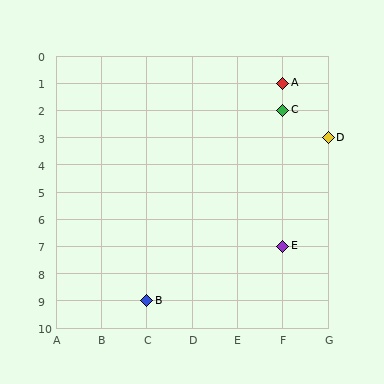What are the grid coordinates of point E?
Point E is at grid coordinates (F, 7).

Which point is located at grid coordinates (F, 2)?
Point C is at (F, 2).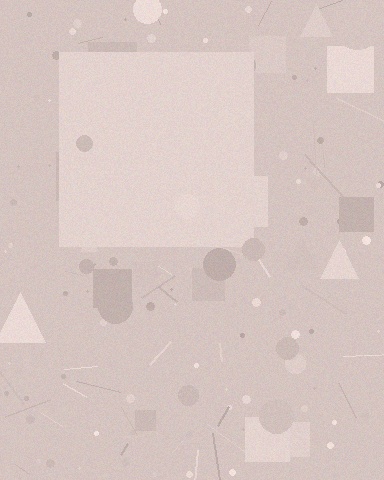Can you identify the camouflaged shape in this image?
The camouflaged shape is a square.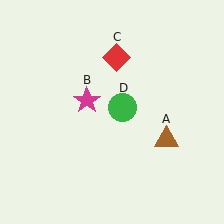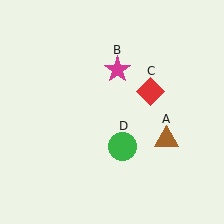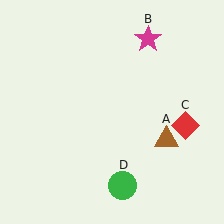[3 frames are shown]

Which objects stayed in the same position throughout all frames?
Brown triangle (object A) remained stationary.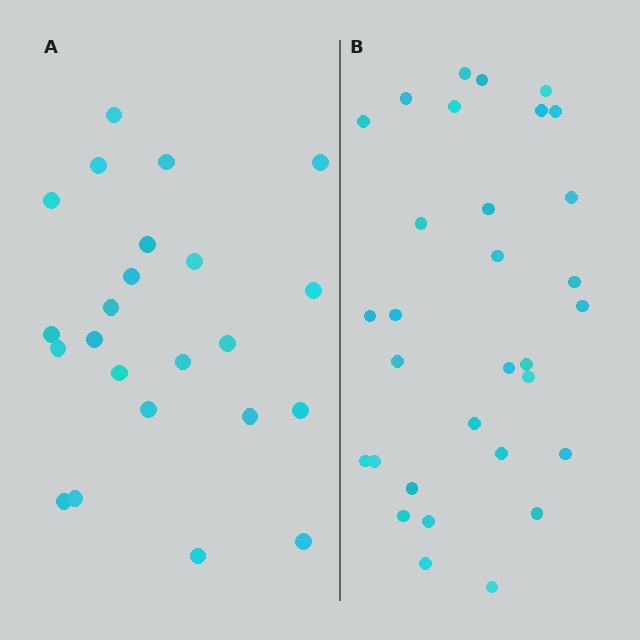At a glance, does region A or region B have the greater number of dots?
Region B (the right region) has more dots.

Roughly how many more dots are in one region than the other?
Region B has roughly 8 or so more dots than region A.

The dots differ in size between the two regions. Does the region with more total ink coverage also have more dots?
No. Region A has more total ink coverage because its dots are larger, but region B actually contains more individual dots. Total area can be misleading — the number of items is what matters here.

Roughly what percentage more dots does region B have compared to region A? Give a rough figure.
About 35% more.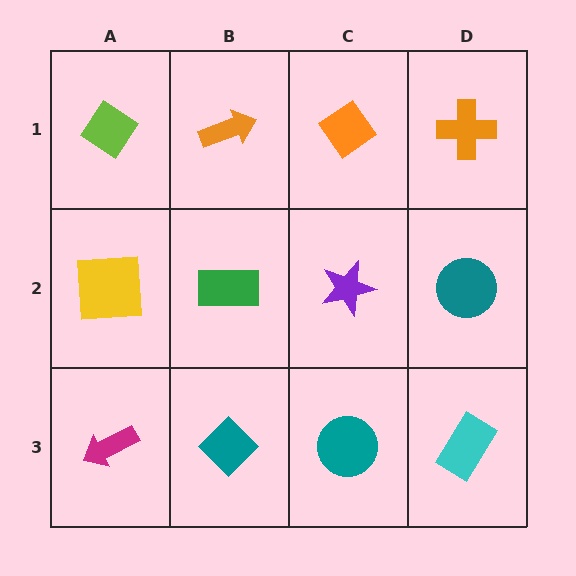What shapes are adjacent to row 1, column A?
A yellow square (row 2, column A), an orange arrow (row 1, column B).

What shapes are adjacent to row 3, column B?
A green rectangle (row 2, column B), a magenta arrow (row 3, column A), a teal circle (row 3, column C).